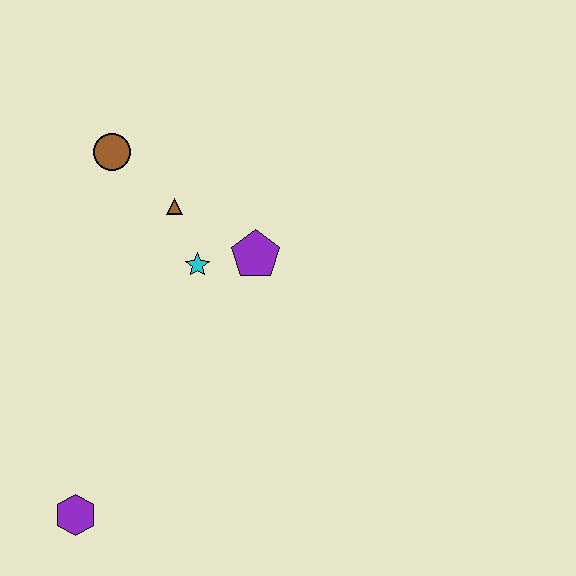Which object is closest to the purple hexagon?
The cyan star is closest to the purple hexagon.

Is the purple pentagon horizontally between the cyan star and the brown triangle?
No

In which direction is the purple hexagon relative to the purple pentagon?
The purple hexagon is below the purple pentagon.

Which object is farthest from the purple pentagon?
The purple hexagon is farthest from the purple pentagon.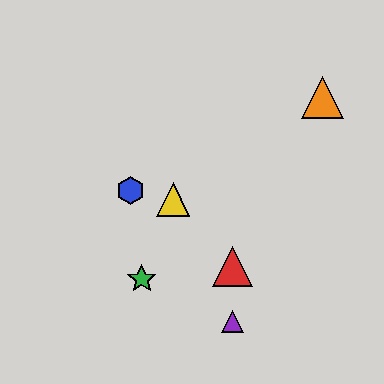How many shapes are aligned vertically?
2 shapes (the red triangle, the purple triangle) are aligned vertically.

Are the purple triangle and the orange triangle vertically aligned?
No, the purple triangle is at x≈232 and the orange triangle is at x≈322.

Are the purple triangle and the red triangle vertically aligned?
Yes, both are at x≈232.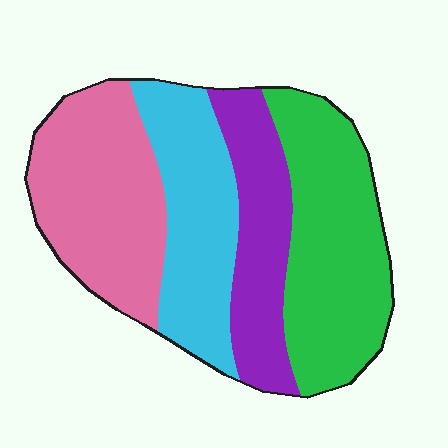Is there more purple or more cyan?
Cyan.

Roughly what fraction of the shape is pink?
Pink takes up between a quarter and a half of the shape.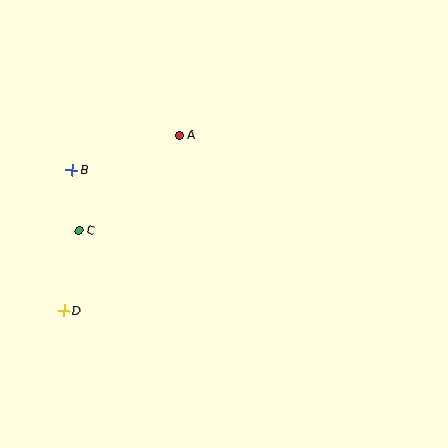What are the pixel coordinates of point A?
Point A is at (180, 135).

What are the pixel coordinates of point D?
Point D is at (64, 310).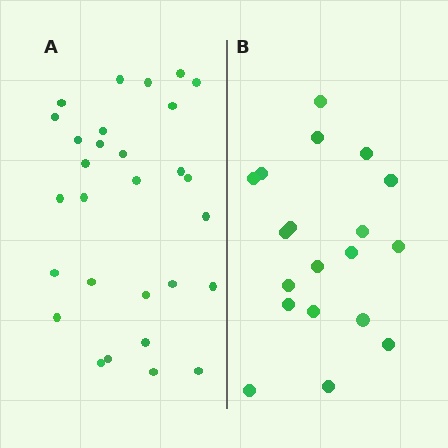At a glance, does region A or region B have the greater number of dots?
Region A (the left region) has more dots.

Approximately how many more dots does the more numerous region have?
Region A has roughly 10 or so more dots than region B.